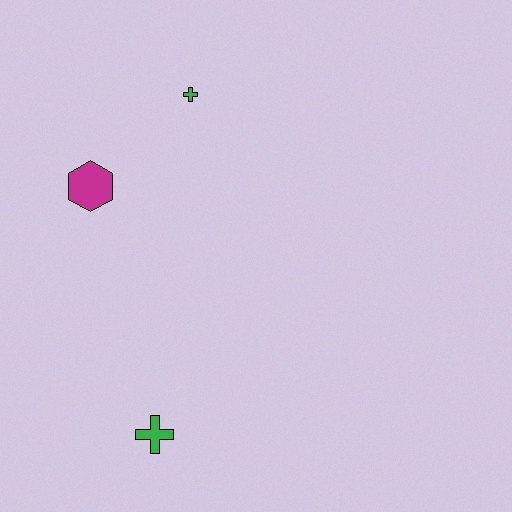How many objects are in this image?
There are 3 objects.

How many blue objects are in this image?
There are no blue objects.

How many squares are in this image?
There are no squares.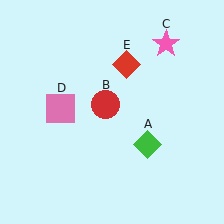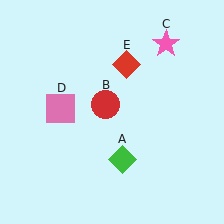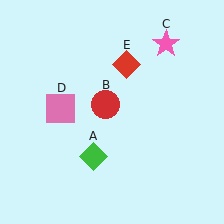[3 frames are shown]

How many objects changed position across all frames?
1 object changed position: green diamond (object A).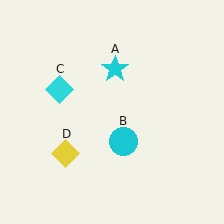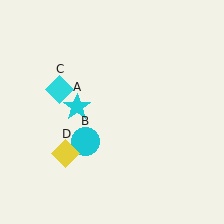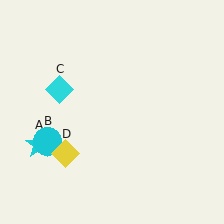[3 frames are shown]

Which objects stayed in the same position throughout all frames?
Cyan diamond (object C) and yellow diamond (object D) remained stationary.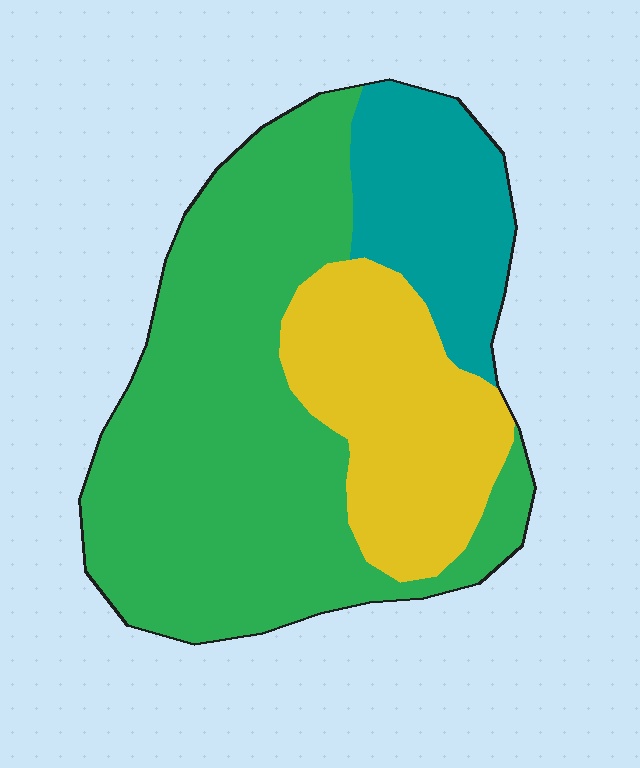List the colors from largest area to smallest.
From largest to smallest: green, yellow, teal.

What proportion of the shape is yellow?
Yellow takes up between a sixth and a third of the shape.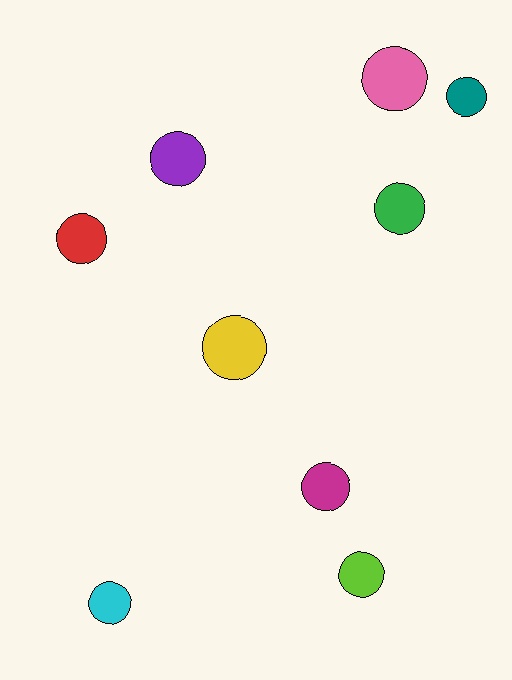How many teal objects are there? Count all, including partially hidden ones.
There is 1 teal object.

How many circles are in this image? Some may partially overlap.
There are 9 circles.